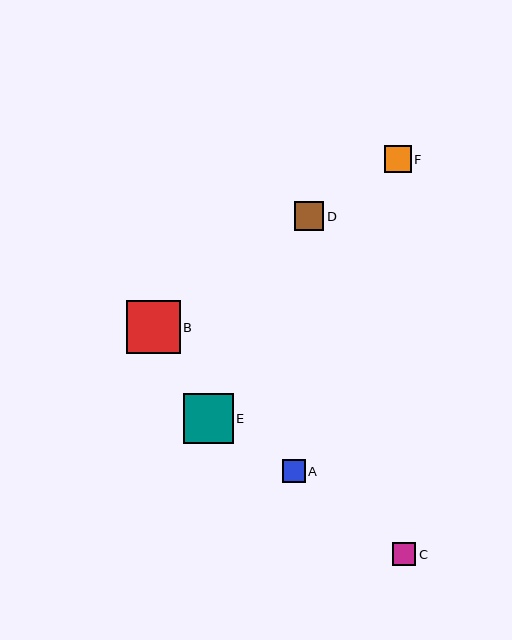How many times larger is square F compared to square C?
Square F is approximately 1.2 times the size of square C.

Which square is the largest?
Square B is the largest with a size of approximately 53 pixels.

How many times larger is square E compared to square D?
Square E is approximately 1.7 times the size of square D.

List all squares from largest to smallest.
From largest to smallest: B, E, D, F, A, C.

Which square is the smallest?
Square C is the smallest with a size of approximately 23 pixels.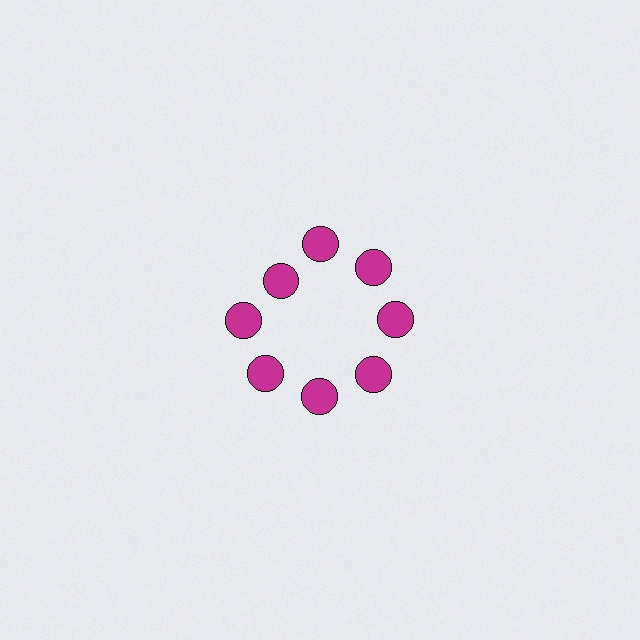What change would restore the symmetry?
The symmetry would be restored by moving it outward, back onto the ring so that all 8 circles sit at equal angles and equal distance from the center.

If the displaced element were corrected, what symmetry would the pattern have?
It would have 8-fold rotational symmetry — the pattern would map onto itself every 45 degrees.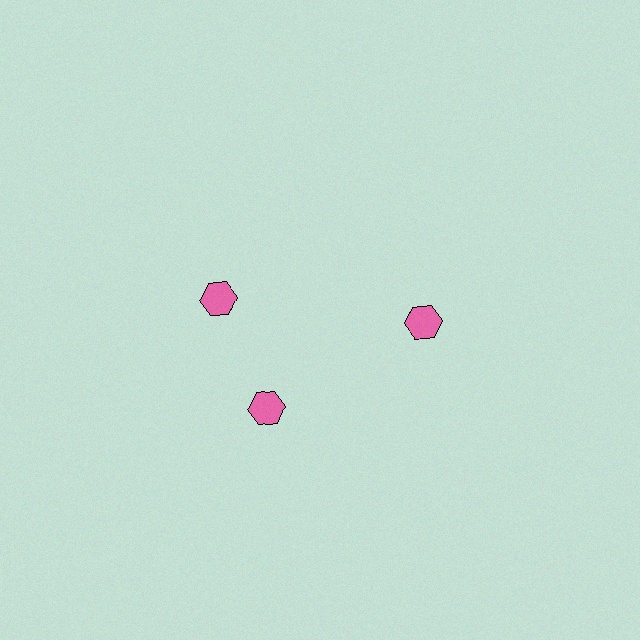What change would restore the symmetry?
The symmetry would be restored by rotating it back into even spacing with its neighbors so that all 3 hexagons sit at equal angles and equal distance from the center.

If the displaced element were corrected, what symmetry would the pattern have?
It would have 3-fold rotational symmetry — the pattern would map onto itself every 120 degrees.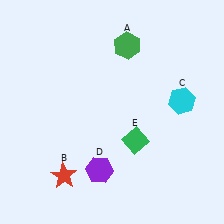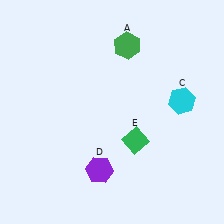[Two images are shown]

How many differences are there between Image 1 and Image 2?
There is 1 difference between the two images.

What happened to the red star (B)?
The red star (B) was removed in Image 2. It was in the bottom-left area of Image 1.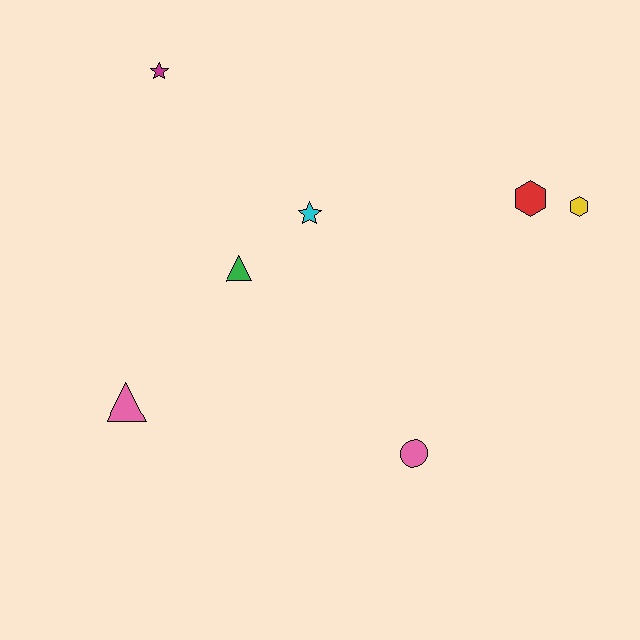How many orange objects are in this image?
There are no orange objects.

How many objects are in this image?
There are 7 objects.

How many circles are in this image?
There is 1 circle.